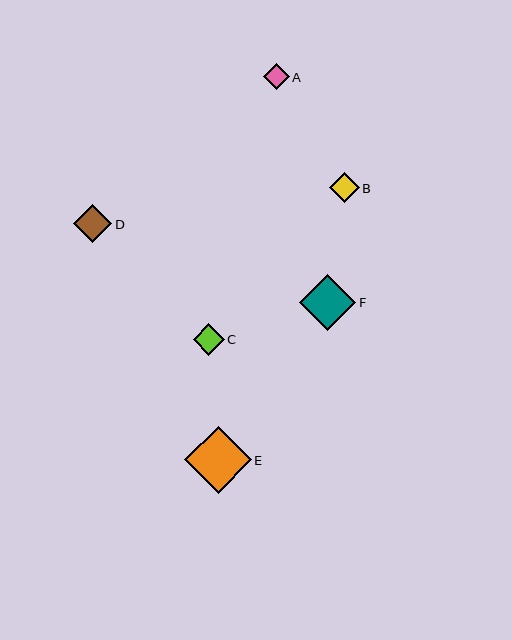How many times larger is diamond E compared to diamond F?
Diamond E is approximately 1.2 times the size of diamond F.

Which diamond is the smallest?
Diamond A is the smallest with a size of approximately 26 pixels.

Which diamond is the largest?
Diamond E is the largest with a size of approximately 67 pixels.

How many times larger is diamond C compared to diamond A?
Diamond C is approximately 1.2 times the size of diamond A.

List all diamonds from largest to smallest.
From largest to smallest: E, F, D, C, B, A.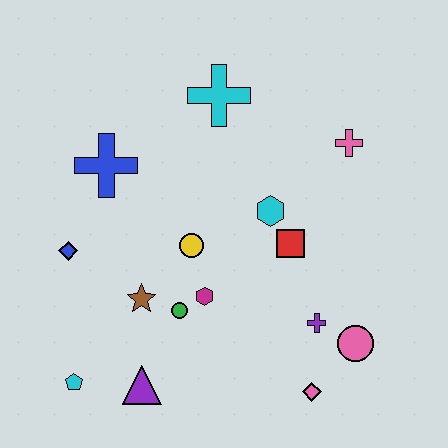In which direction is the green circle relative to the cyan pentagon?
The green circle is to the right of the cyan pentagon.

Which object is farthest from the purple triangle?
The pink cross is farthest from the purple triangle.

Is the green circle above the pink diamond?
Yes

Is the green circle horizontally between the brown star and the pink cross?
Yes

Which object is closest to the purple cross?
The pink circle is closest to the purple cross.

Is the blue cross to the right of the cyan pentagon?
Yes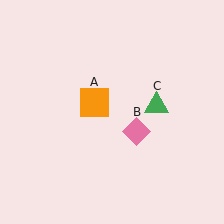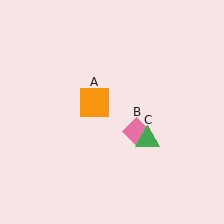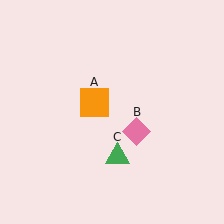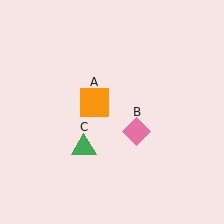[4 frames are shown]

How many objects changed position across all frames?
1 object changed position: green triangle (object C).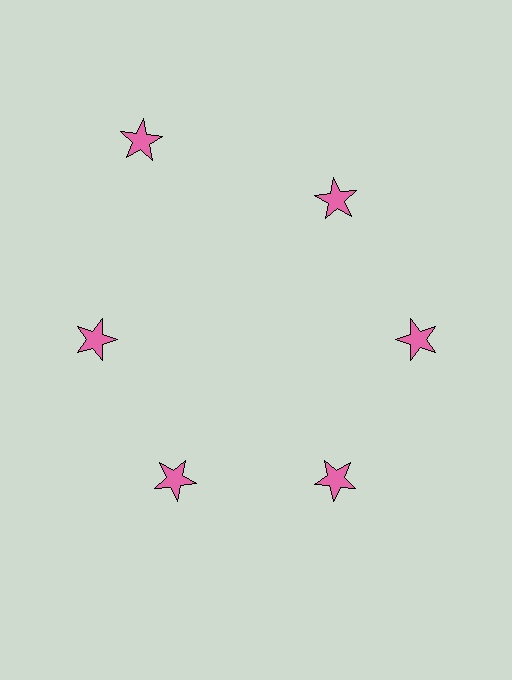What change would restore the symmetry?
The symmetry would be restored by moving it inward, back onto the ring so that all 6 stars sit at equal angles and equal distance from the center.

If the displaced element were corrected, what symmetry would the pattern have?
It would have 6-fold rotational symmetry — the pattern would map onto itself every 60 degrees.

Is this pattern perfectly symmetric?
No. The 6 pink stars are arranged in a ring, but one element near the 11 o'clock position is pushed outward from the center, breaking the 6-fold rotational symmetry.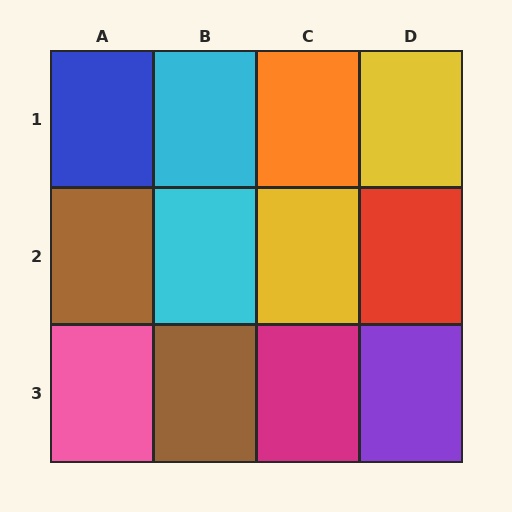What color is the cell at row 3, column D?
Purple.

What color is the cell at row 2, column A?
Brown.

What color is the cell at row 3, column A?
Pink.